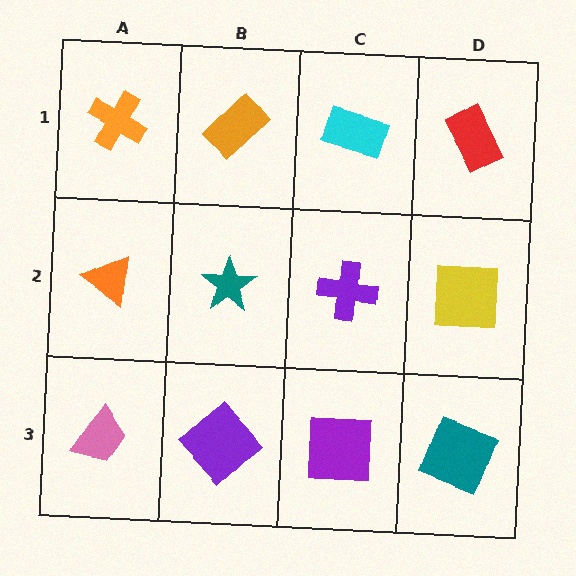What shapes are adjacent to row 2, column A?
An orange cross (row 1, column A), a pink trapezoid (row 3, column A), a teal star (row 2, column B).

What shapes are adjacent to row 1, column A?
An orange triangle (row 2, column A), an orange rectangle (row 1, column B).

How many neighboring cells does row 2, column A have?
3.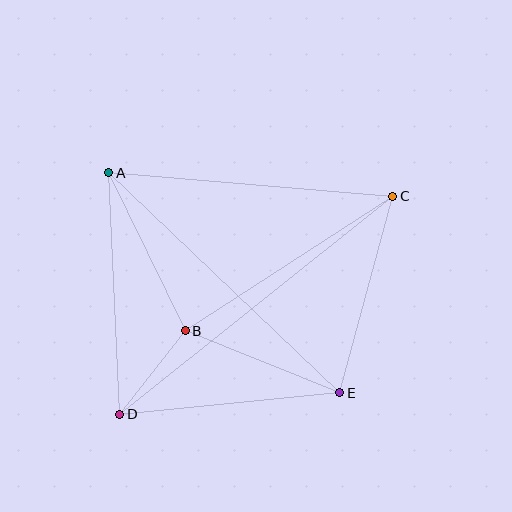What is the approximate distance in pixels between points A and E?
The distance between A and E is approximately 319 pixels.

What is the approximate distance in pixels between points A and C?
The distance between A and C is approximately 285 pixels.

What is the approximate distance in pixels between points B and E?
The distance between B and E is approximately 166 pixels.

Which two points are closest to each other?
Points B and D are closest to each other.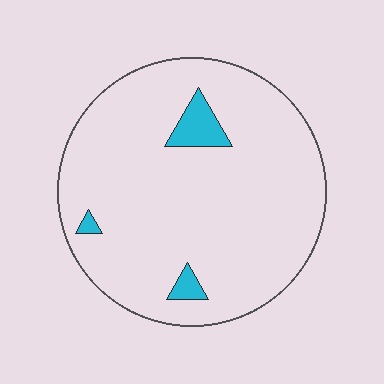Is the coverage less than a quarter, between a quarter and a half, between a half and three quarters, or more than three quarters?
Less than a quarter.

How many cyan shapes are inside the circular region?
3.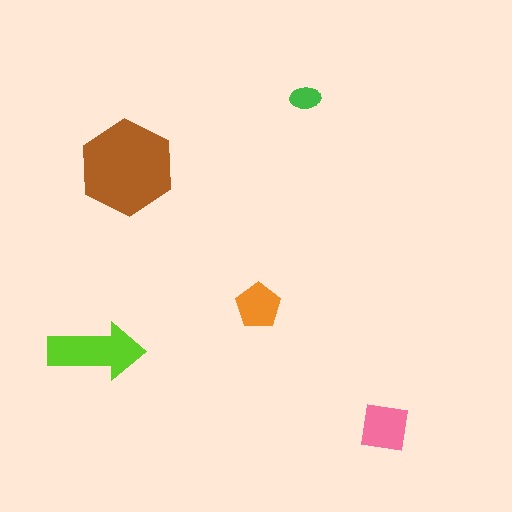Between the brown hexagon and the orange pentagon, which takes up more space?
The brown hexagon.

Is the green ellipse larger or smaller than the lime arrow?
Smaller.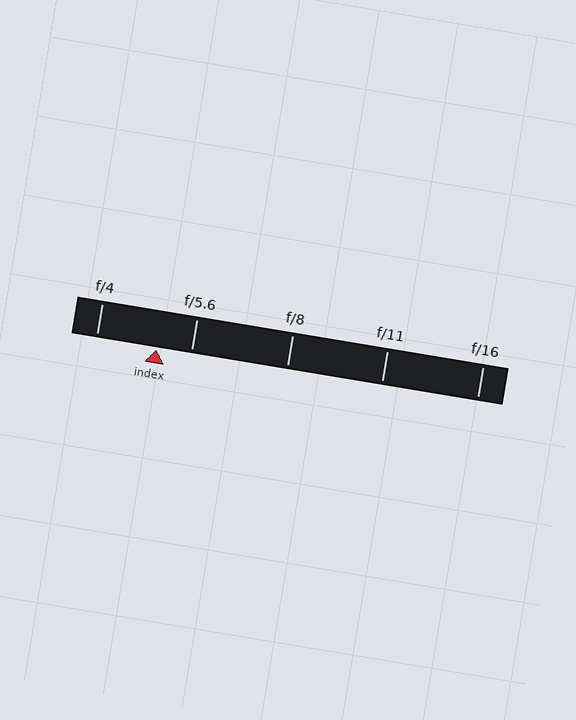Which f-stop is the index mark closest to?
The index mark is closest to f/5.6.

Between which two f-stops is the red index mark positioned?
The index mark is between f/4 and f/5.6.